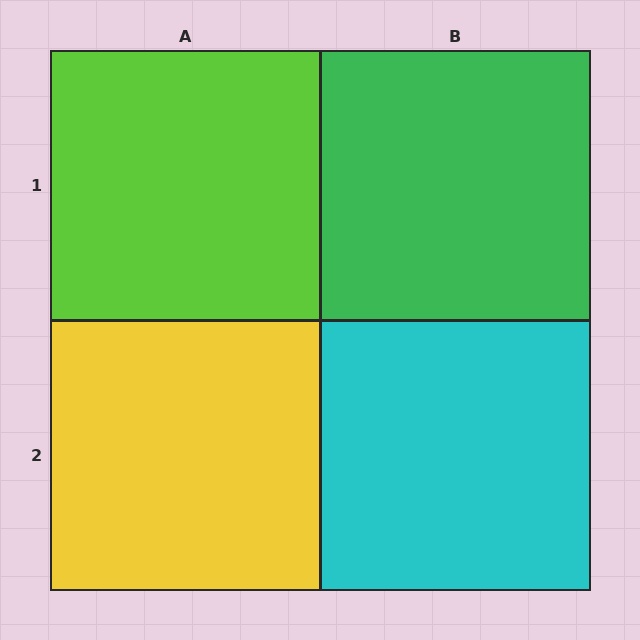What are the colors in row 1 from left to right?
Lime, green.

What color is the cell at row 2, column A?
Yellow.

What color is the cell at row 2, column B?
Cyan.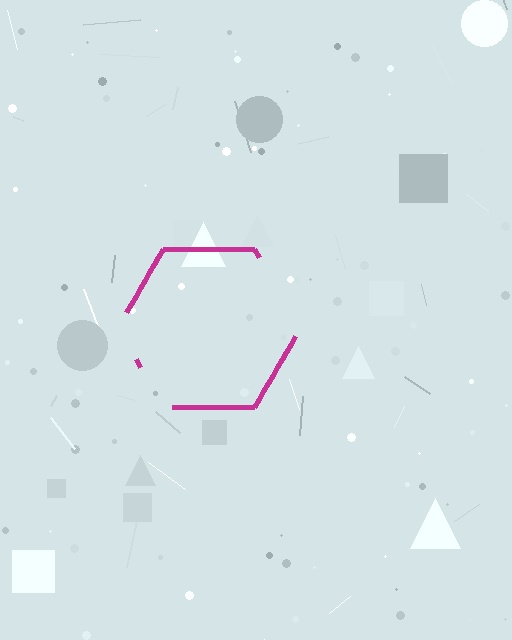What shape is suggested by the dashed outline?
The dashed outline suggests a hexagon.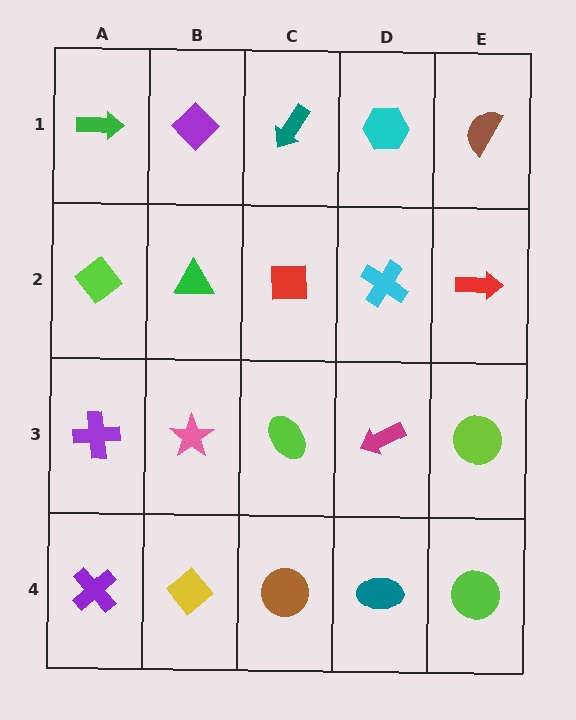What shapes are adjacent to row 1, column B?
A green triangle (row 2, column B), a green arrow (row 1, column A), a teal arrow (row 1, column C).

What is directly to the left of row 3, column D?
A lime ellipse.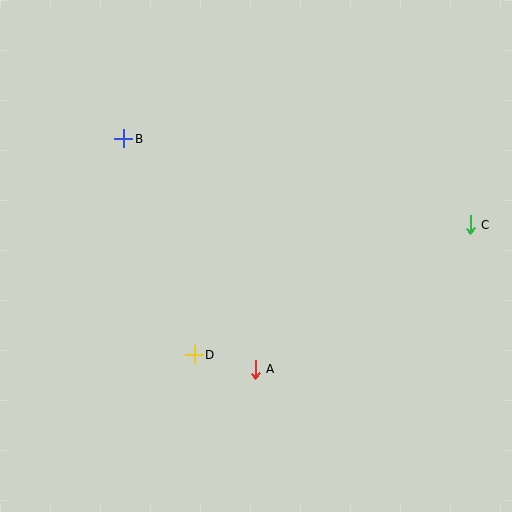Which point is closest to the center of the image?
Point A at (255, 369) is closest to the center.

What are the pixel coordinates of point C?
Point C is at (470, 225).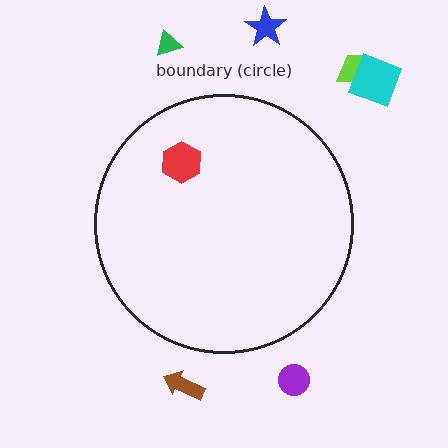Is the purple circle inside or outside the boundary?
Outside.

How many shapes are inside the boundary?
1 inside, 6 outside.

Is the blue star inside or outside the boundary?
Outside.